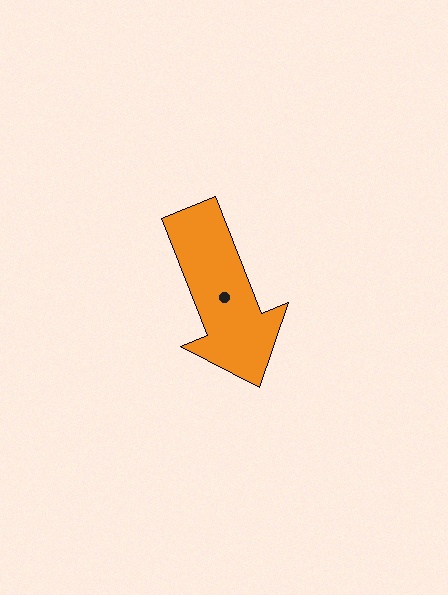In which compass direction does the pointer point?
South.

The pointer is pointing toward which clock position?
Roughly 5 o'clock.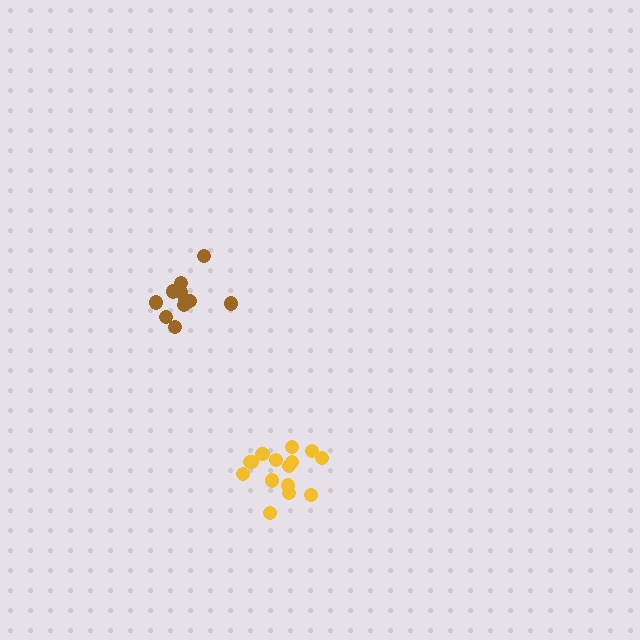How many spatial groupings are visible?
There are 2 spatial groupings.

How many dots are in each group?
Group 1: 12 dots, Group 2: 15 dots (27 total).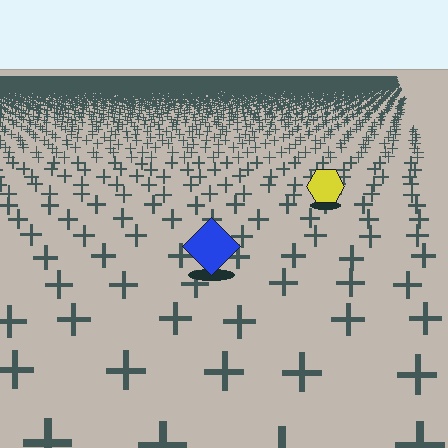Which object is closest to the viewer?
The blue diamond is closest. The texture marks near it are larger and more spread out.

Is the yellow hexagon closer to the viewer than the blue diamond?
No. The blue diamond is closer — you can tell from the texture gradient: the ground texture is coarser near it.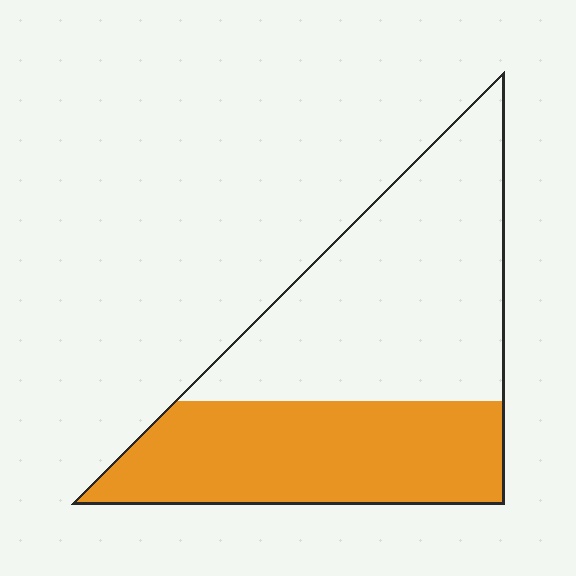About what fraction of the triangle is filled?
About two fifths (2/5).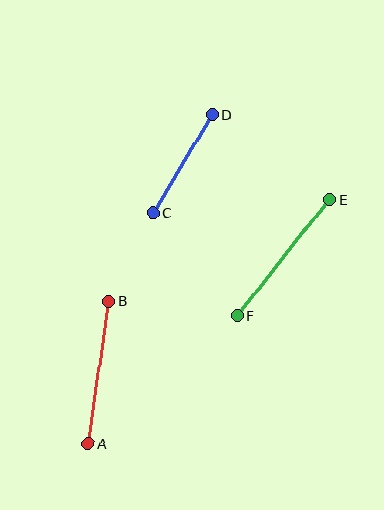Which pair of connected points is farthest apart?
Points E and F are farthest apart.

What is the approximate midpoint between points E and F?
The midpoint is at approximately (284, 257) pixels.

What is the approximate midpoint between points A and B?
The midpoint is at approximately (99, 372) pixels.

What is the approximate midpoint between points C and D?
The midpoint is at approximately (182, 164) pixels.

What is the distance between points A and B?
The distance is approximately 144 pixels.